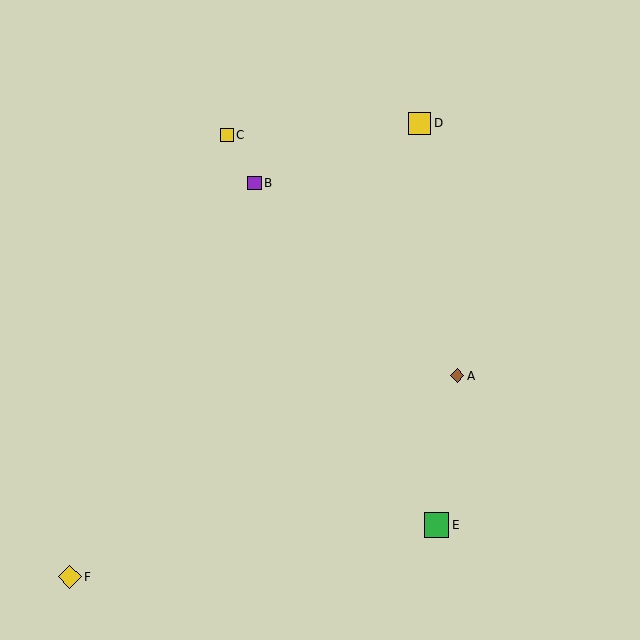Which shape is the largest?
The green square (labeled E) is the largest.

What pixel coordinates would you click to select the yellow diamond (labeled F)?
Click at (70, 577) to select the yellow diamond F.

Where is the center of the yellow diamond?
The center of the yellow diamond is at (70, 577).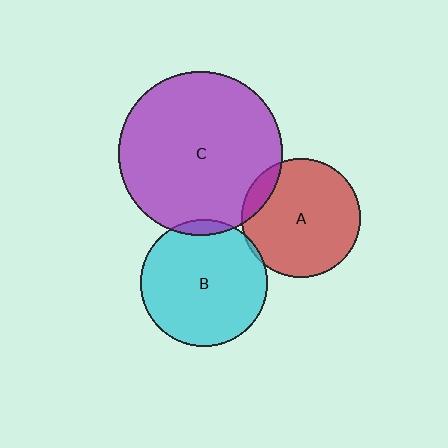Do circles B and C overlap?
Yes.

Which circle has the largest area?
Circle C (purple).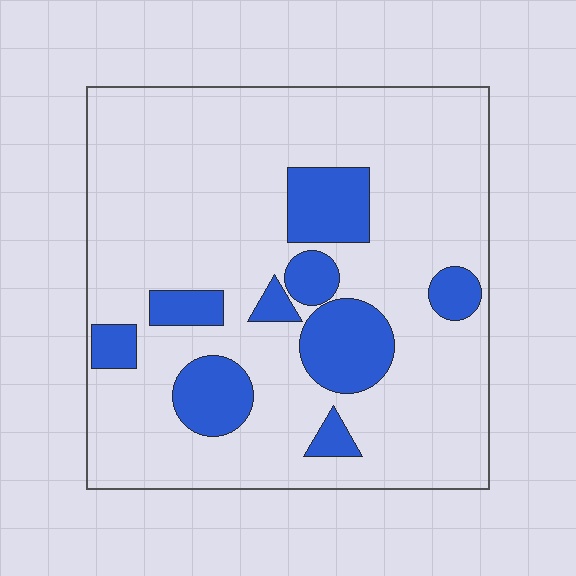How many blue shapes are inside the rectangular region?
9.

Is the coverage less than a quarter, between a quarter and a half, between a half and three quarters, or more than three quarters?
Less than a quarter.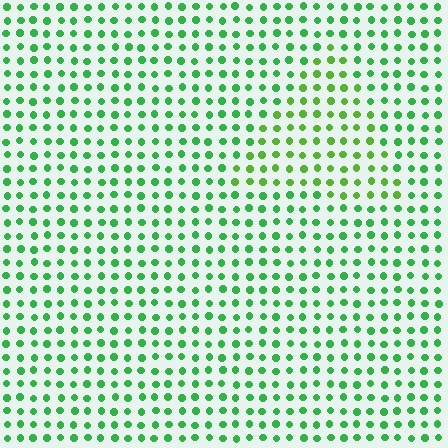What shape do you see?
I see a triangle.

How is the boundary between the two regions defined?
The boundary is defined purely by a slight shift in hue (about 28 degrees). Spacing, size, and orientation are identical on both sides.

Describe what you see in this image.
The image is filled with small green elements in a uniform arrangement. A triangle-shaped region is visible where the elements are tinted to a slightly different hue, forming a subtle color boundary.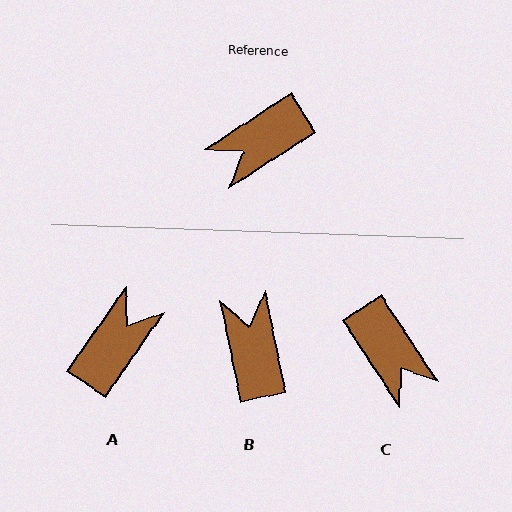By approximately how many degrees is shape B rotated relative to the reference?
Approximately 112 degrees clockwise.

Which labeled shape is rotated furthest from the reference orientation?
A, about 158 degrees away.